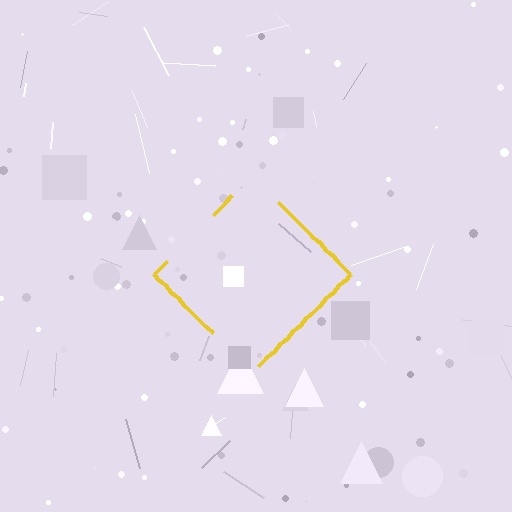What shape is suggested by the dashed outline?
The dashed outline suggests a diamond.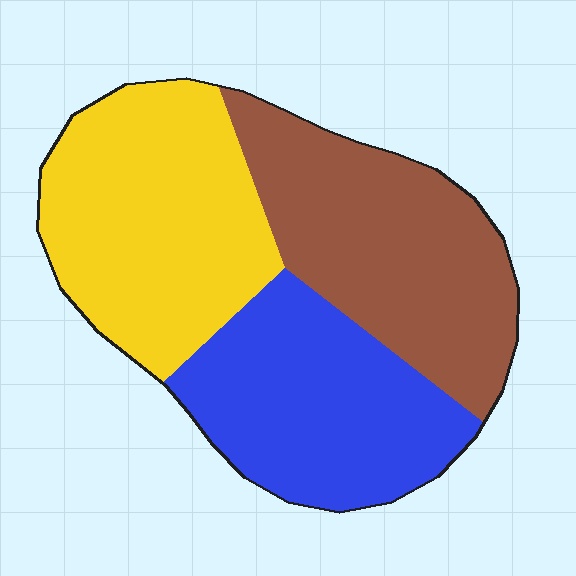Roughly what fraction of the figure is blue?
Blue covers around 30% of the figure.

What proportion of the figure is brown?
Brown covers roughly 35% of the figure.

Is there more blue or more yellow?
Yellow.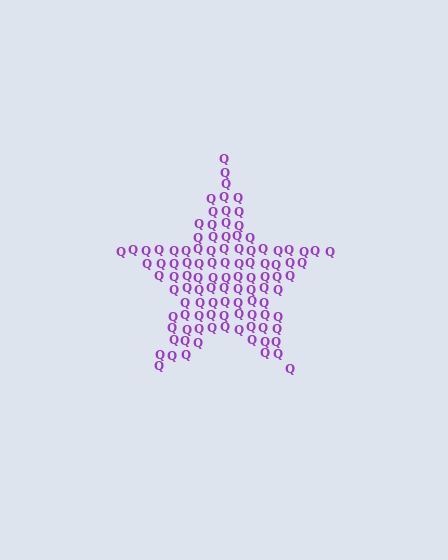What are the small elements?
The small elements are letter Q's.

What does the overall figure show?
The overall figure shows a star.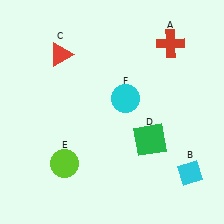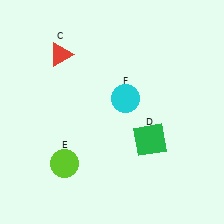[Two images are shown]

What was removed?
The cyan diamond (B), the red cross (A) were removed in Image 2.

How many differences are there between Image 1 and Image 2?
There are 2 differences between the two images.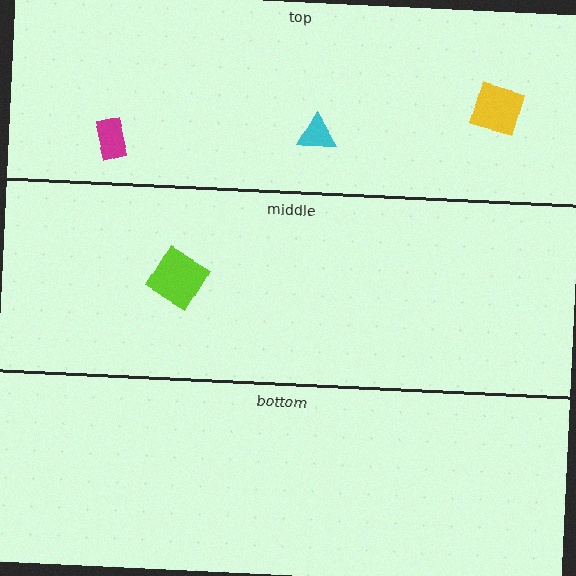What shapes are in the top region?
The magenta rectangle, the cyan triangle, the yellow square.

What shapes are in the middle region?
The lime diamond.